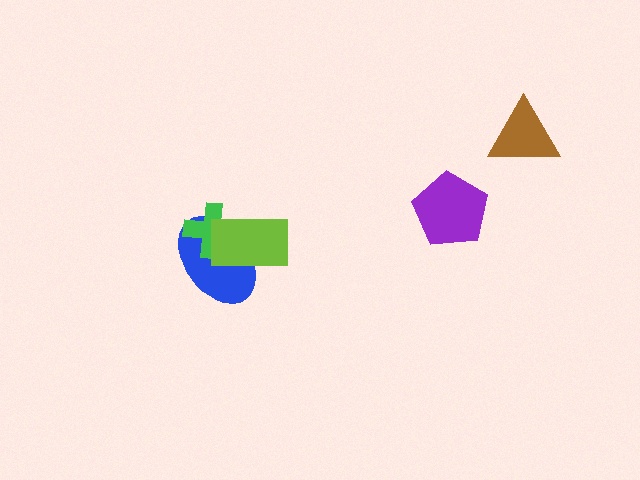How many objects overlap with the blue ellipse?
2 objects overlap with the blue ellipse.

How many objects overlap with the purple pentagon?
0 objects overlap with the purple pentagon.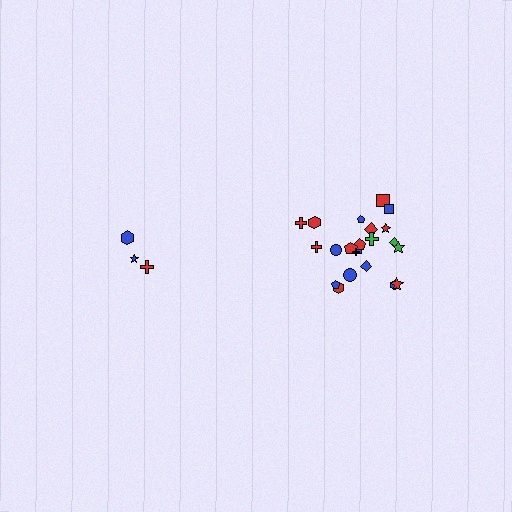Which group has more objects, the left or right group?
The right group.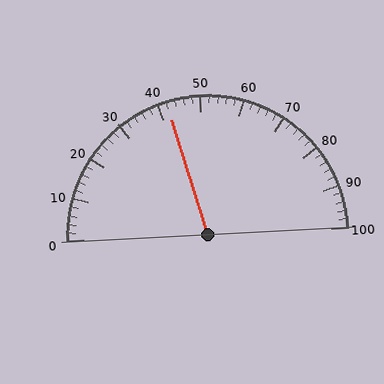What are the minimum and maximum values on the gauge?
The gauge ranges from 0 to 100.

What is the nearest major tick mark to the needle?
The nearest major tick mark is 40.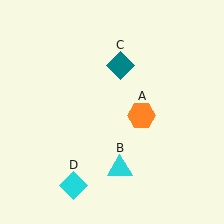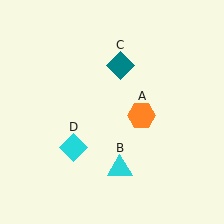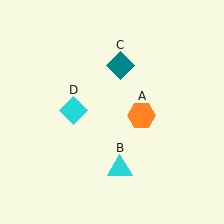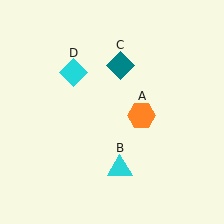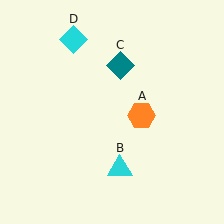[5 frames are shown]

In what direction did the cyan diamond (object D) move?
The cyan diamond (object D) moved up.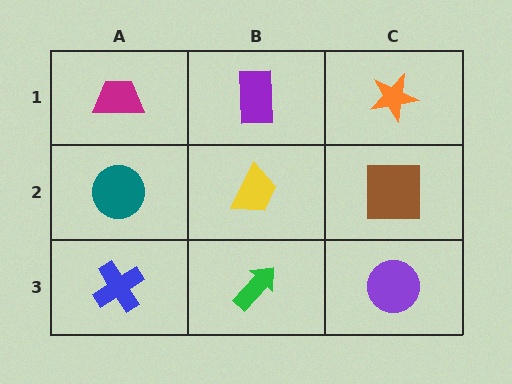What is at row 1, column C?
An orange star.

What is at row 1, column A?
A magenta trapezoid.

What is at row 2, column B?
A yellow trapezoid.